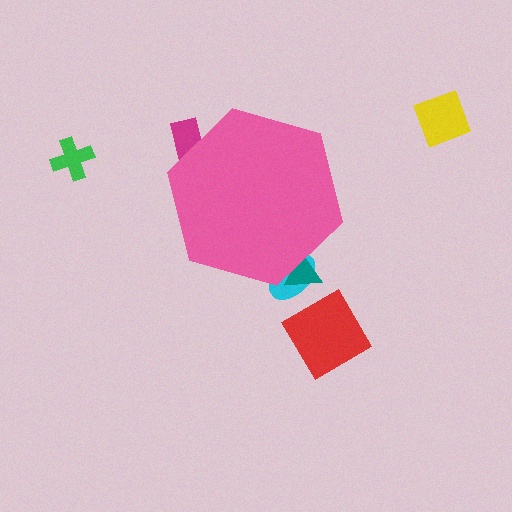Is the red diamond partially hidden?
No, the red diamond is fully visible.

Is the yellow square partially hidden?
No, the yellow square is fully visible.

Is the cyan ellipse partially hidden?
Yes, the cyan ellipse is partially hidden behind the pink hexagon.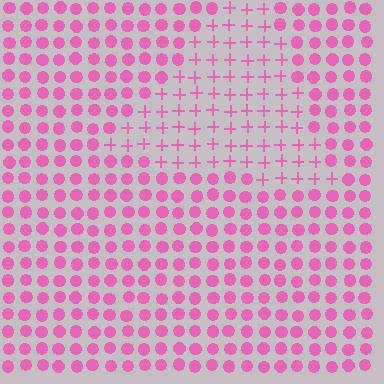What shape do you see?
I see a triangle.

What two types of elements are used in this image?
The image uses plus signs inside the triangle region and circles outside it.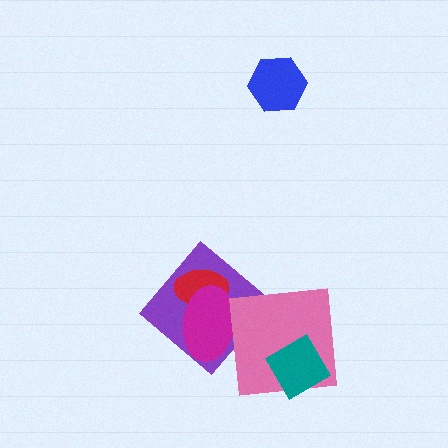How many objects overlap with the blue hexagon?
0 objects overlap with the blue hexagon.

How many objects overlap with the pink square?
3 objects overlap with the pink square.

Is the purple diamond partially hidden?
Yes, it is partially covered by another shape.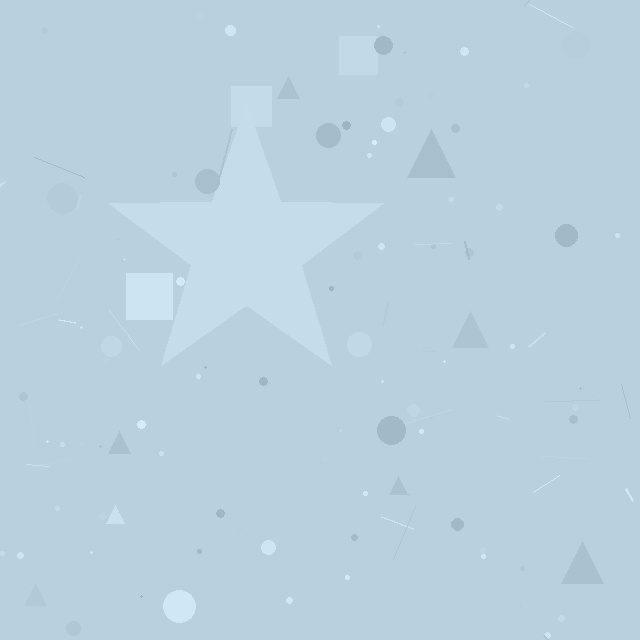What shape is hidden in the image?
A star is hidden in the image.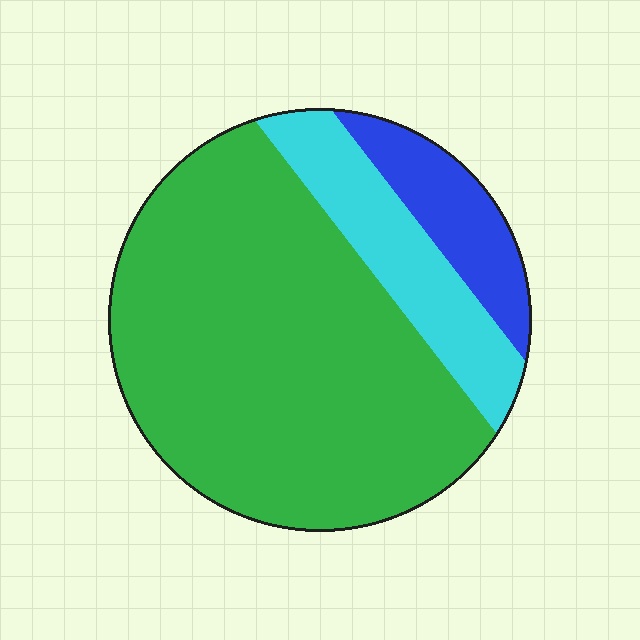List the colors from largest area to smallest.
From largest to smallest: green, cyan, blue.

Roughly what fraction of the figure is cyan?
Cyan covers 17% of the figure.